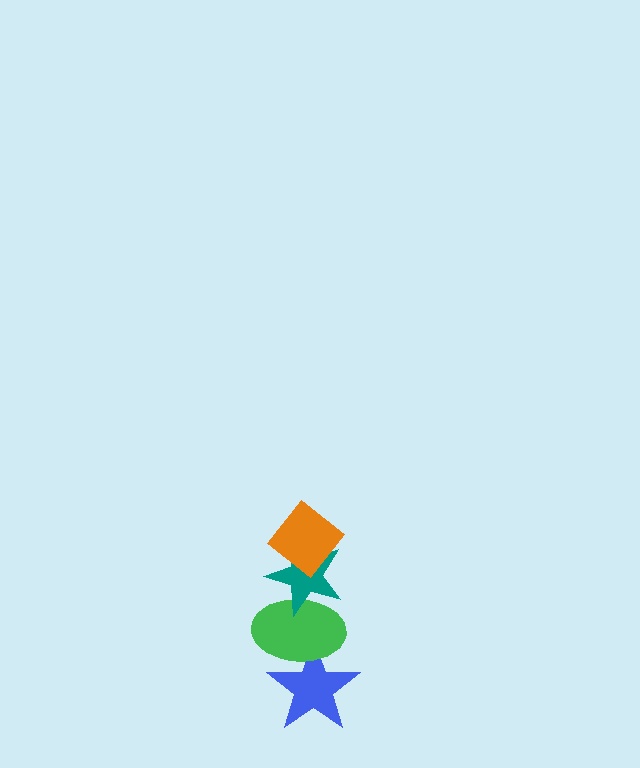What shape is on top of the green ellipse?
The teal star is on top of the green ellipse.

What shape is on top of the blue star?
The green ellipse is on top of the blue star.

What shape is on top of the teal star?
The orange diamond is on top of the teal star.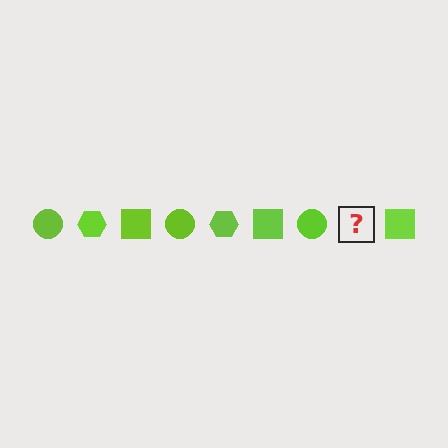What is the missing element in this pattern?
The missing element is a lime hexagon.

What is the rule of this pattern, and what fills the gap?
The rule is that the pattern cycles through circle, hexagon, square shapes in lime. The gap should be filled with a lime hexagon.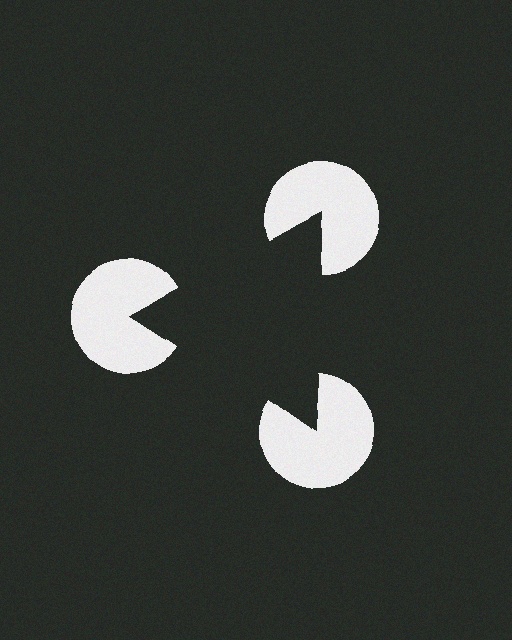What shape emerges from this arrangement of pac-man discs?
An illusory triangle — its edges are inferred from the aligned wedge cuts in the pac-man discs, not physically drawn.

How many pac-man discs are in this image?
There are 3 — one at each vertex of the illusory triangle.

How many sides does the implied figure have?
3 sides.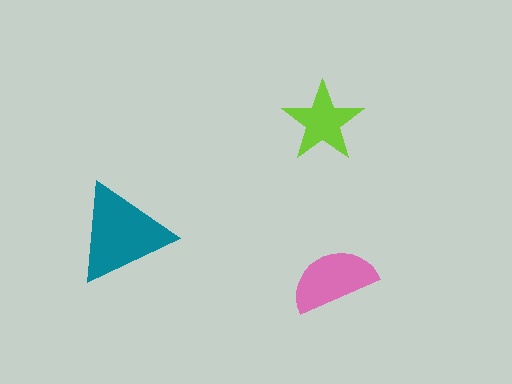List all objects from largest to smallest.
The teal triangle, the pink semicircle, the lime star.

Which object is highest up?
The lime star is topmost.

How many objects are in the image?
There are 3 objects in the image.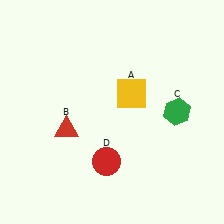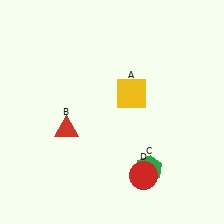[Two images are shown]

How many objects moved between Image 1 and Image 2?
2 objects moved between the two images.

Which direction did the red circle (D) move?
The red circle (D) moved right.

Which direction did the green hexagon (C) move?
The green hexagon (C) moved down.